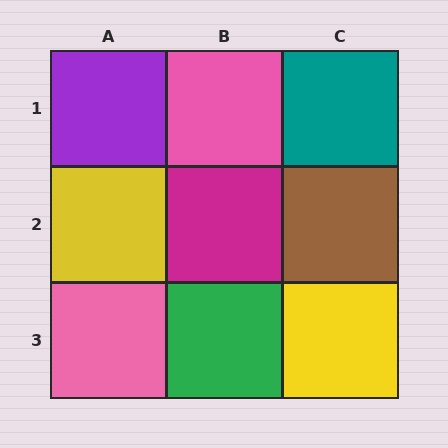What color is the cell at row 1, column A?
Purple.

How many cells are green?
1 cell is green.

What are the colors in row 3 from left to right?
Pink, green, yellow.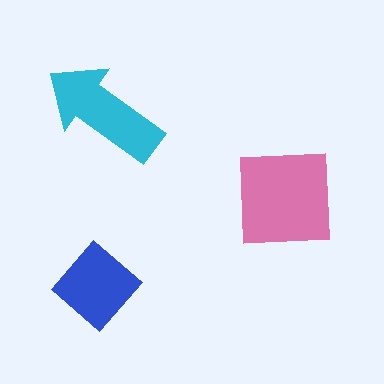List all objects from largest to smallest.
The pink square, the cyan arrow, the blue diamond.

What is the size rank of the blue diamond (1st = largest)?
3rd.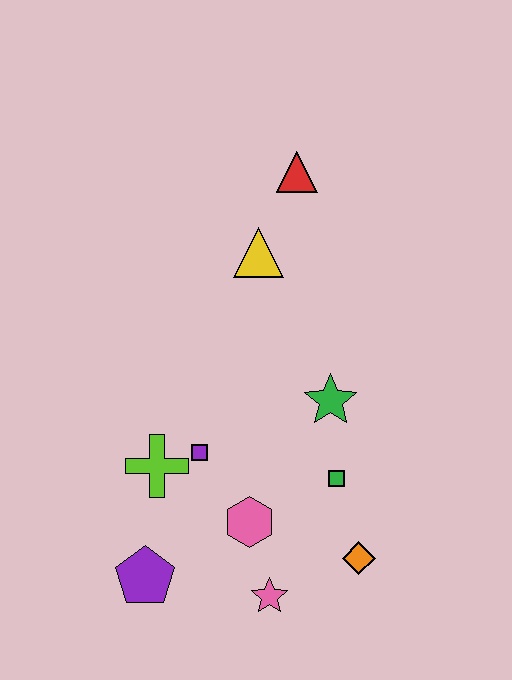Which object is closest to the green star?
The green square is closest to the green star.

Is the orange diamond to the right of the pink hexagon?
Yes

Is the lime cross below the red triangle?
Yes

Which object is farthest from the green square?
The red triangle is farthest from the green square.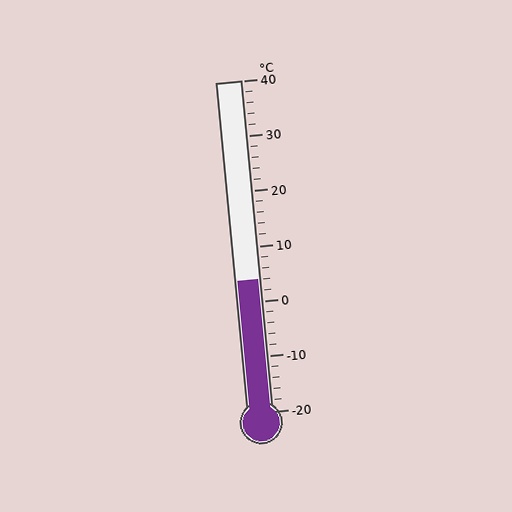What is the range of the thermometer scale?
The thermometer scale ranges from -20°C to 40°C.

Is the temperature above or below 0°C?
The temperature is above 0°C.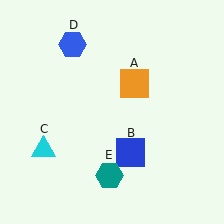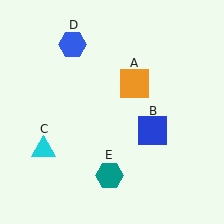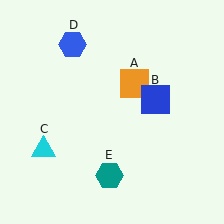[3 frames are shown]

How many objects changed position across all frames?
1 object changed position: blue square (object B).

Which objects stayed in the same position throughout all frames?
Orange square (object A) and cyan triangle (object C) and blue hexagon (object D) and teal hexagon (object E) remained stationary.